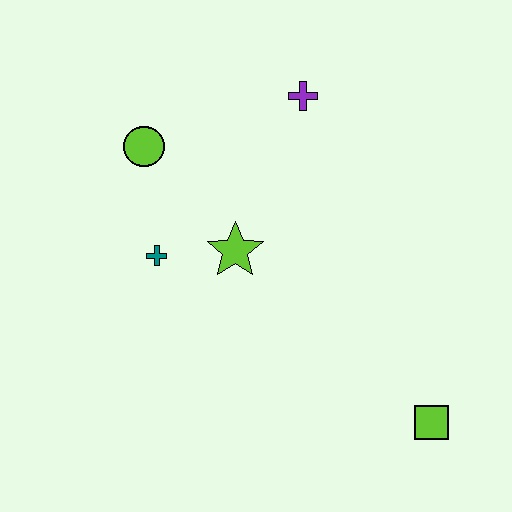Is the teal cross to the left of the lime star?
Yes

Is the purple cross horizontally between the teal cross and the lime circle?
No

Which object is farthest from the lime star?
The lime square is farthest from the lime star.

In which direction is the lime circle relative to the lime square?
The lime circle is to the left of the lime square.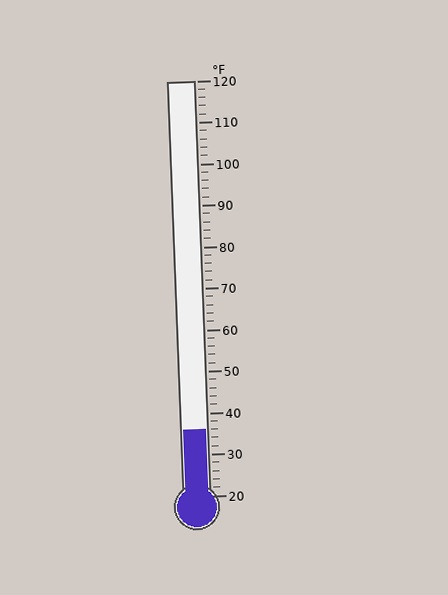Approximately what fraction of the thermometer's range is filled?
The thermometer is filled to approximately 15% of its range.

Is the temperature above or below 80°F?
The temperature is below 80°F.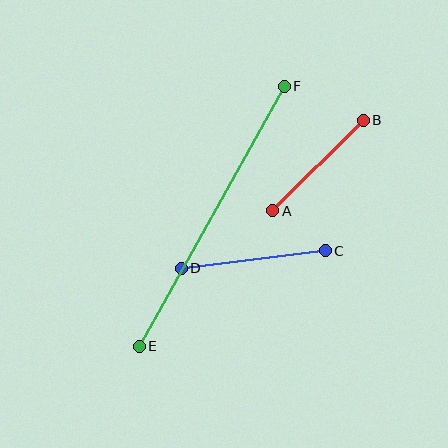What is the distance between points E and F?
The distance is approximately 298 pixels.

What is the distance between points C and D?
The distance is approximately 145 pixels.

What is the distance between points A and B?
The distance is approximately 128 pixels.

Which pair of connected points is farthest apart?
Points E and F are farthest apart.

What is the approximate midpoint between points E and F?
The midpoint is at approximately (212, 216) pixels.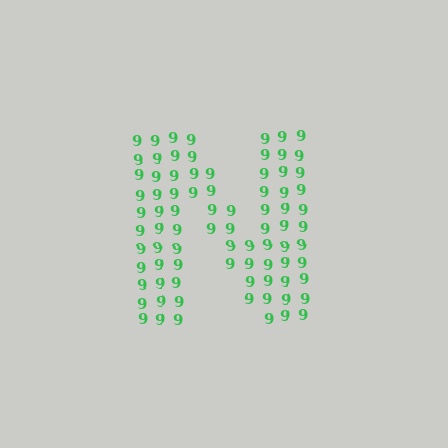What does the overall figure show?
The overall figure shows the letter N.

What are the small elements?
The small elements are digit 9's.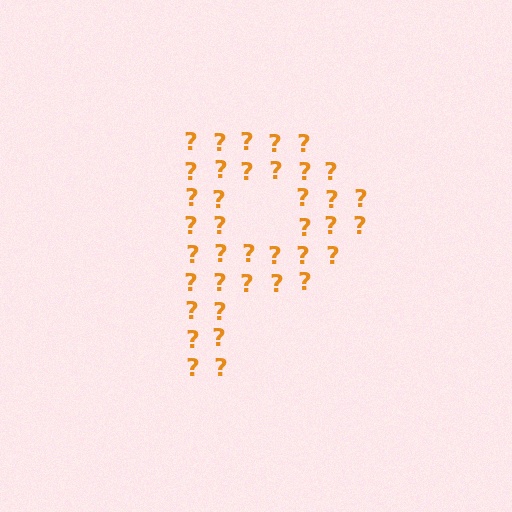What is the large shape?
The large shape is the letter P.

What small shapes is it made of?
It is made of small question marks.